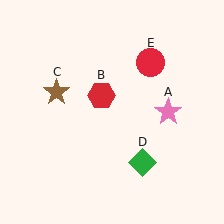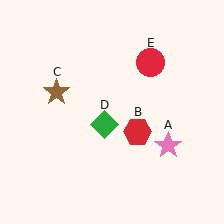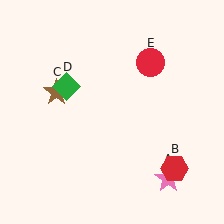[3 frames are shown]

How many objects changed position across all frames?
3 objects changed position: pink star (object A), red hexagon (object B), green diamond (object D).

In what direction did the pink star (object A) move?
The pink star (object A) moved down.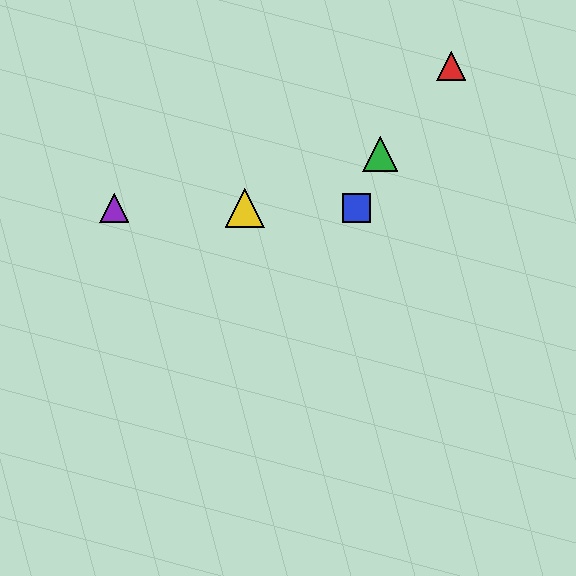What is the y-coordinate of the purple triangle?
The purple triangle is at y≈208.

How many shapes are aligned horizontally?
3 shapes (the blue square, the yellow triangle, the purple triangle) are aligned horizontally.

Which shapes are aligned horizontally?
The blue square, the yellow triangle, the purple triangle are aligned horizontally.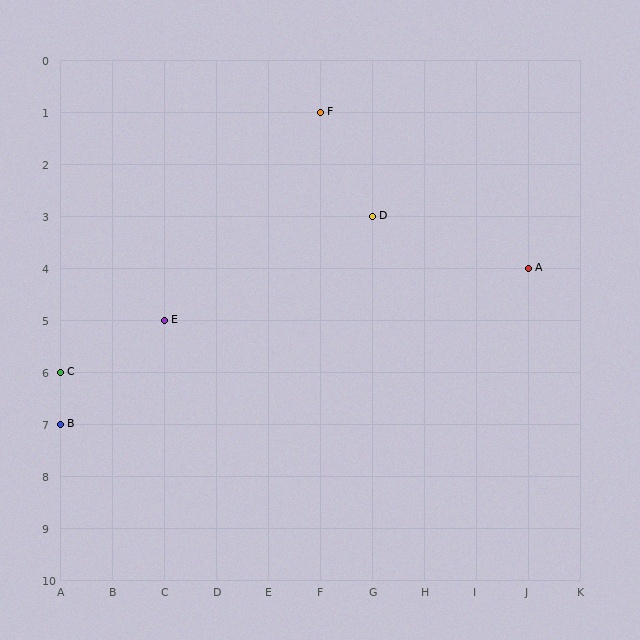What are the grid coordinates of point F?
Point F is at grid coordinates (F, 1).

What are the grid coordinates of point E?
Point E is at grid coordinates (C, 5).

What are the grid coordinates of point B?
Point B is at grid coordinates (A, 7).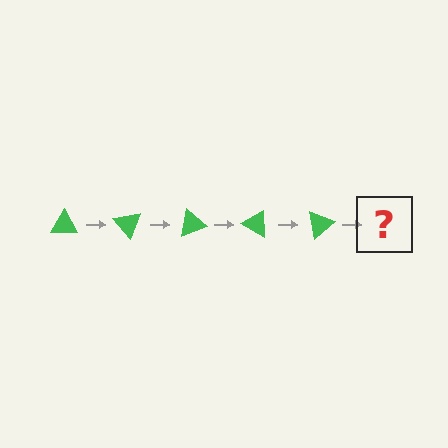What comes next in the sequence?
The next element should be a green triangle rotated 250 degrees.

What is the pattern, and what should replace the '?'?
The pattern is that the triangle rotates 50 degrees each step. The '?' should be a green triangle rotated 250 degrees.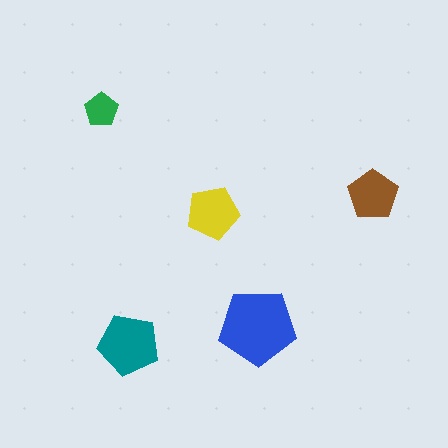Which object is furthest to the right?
The brown pentagon is rightmost.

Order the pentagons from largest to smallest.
the blue one, the teal one, the yellow one, the brown one, the green one.